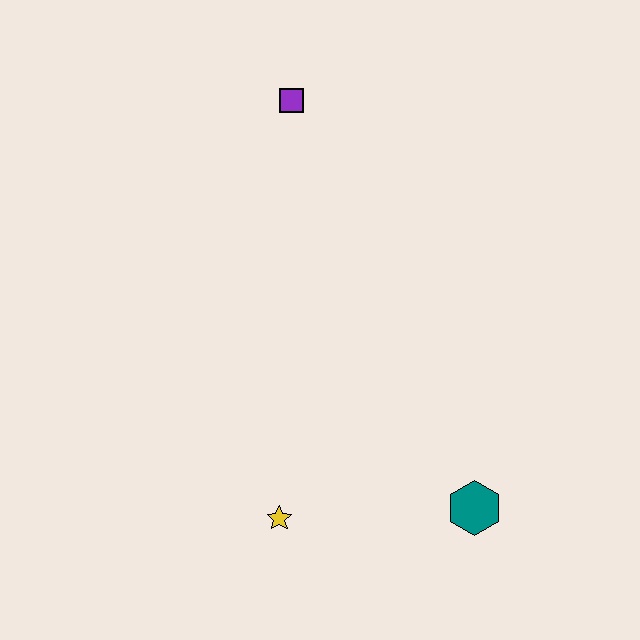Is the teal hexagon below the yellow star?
No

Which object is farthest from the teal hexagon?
The purple square is farthest from the teal hexagon.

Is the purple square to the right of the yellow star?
Yes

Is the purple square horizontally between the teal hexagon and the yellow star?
Yes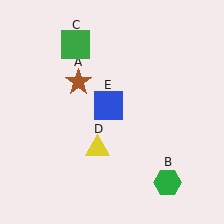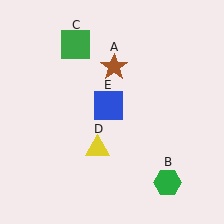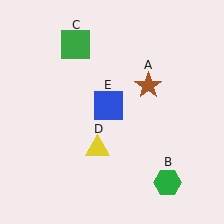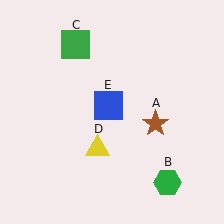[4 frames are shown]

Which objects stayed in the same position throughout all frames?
Green hexagon (object B) and green square (object C) and yellow triangle (object D) and blue square (object E) remained stationary.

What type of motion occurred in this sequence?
The brown star (object A) rotated clockwise around the center of the scene.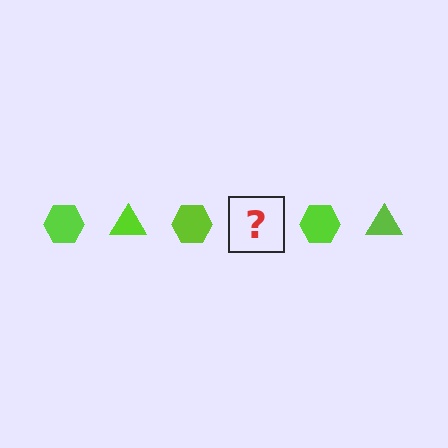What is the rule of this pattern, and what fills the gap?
The rule is that the pattern cycles through hexagon, triangle shapes in lime. The gap should be filled with a lime triangle.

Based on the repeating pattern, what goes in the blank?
The blank should be a lime triangle.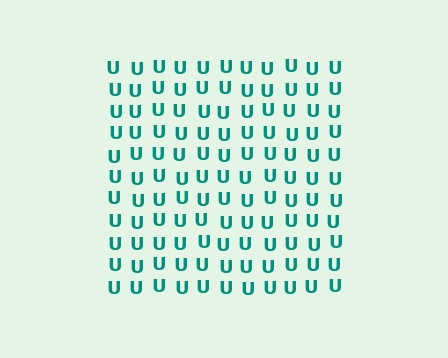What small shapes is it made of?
It is made of small letter U's.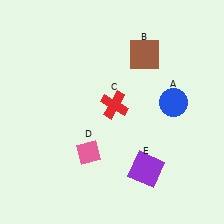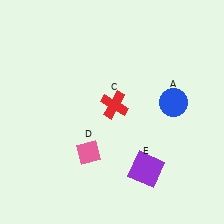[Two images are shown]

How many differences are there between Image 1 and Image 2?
There is 1 difference between the two images.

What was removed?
The brown square (B) was removed in Image 2.